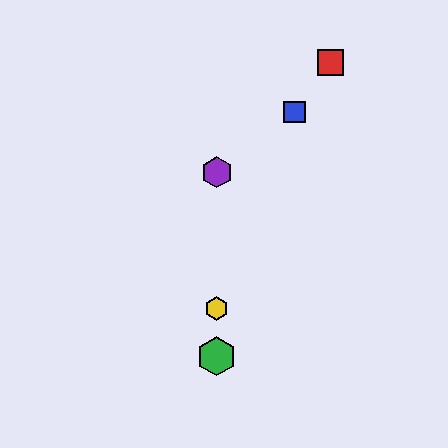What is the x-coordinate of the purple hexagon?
The purple hexagon is at x≈217.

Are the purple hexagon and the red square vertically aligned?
No, the purple hexagon is at x≈217 and the red square is at x≈330.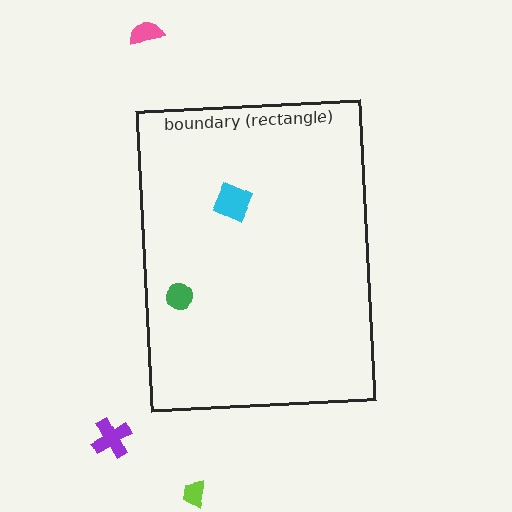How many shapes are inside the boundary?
2 inside, 3 outside.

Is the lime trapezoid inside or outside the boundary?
Outside.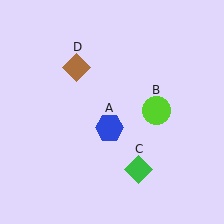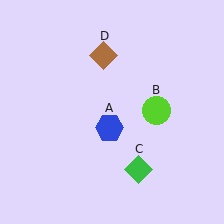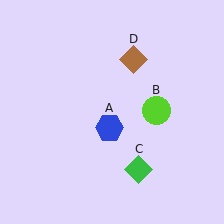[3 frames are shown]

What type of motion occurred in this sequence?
The brown diamond (object D) rotated clockwise around the center of the scene.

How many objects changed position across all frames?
1 object changed position: brown diamond (object D).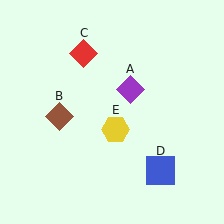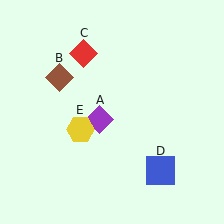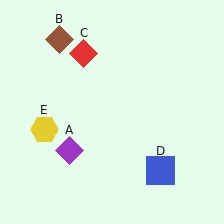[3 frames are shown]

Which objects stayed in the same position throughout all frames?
Red diamond (object C) and blue square (object D) remained stationary.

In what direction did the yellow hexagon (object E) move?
The yellow hexagon (object E) moved left.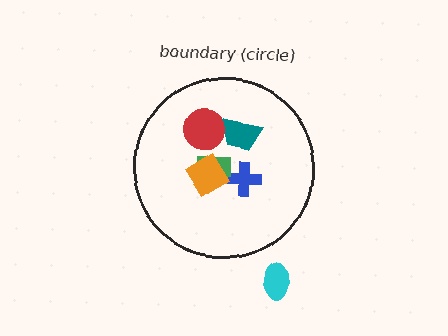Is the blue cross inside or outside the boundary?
Inside.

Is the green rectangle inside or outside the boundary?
Inside.